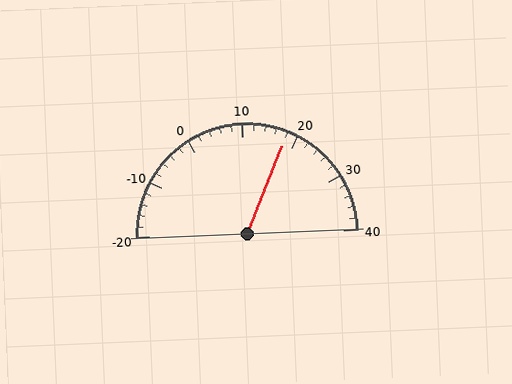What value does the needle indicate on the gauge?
The needle indicates approximately 18.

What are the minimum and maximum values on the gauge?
The gauge ranges from -20 to 40.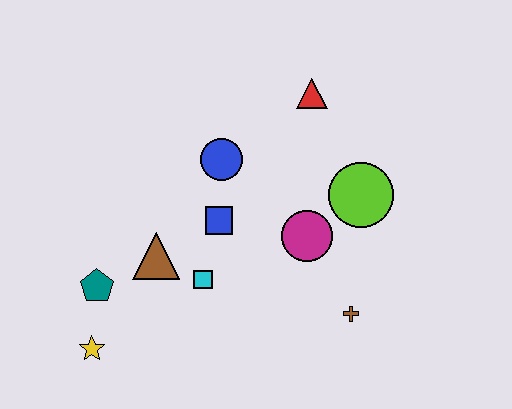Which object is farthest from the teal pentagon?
The red triangle is farthest from the teal pentagon.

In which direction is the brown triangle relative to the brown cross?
The brown triangle is to the left of the brown cross.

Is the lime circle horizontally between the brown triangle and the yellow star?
No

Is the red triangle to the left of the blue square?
No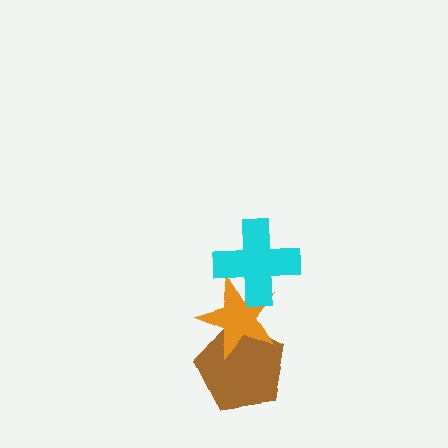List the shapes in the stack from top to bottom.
From top to bottom: the cyan cross, the orange star, the brown pentagon.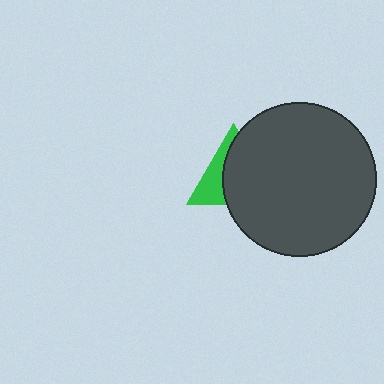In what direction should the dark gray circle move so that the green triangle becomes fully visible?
The dark gray circle should move right. That is the shortest direction to clear the overlap and leave the green triangle fully visible.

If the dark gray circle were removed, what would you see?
You would see the complete green triangle.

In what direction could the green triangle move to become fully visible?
The green triangle could move left. That would shift it out from behind the dark gray circle entirely.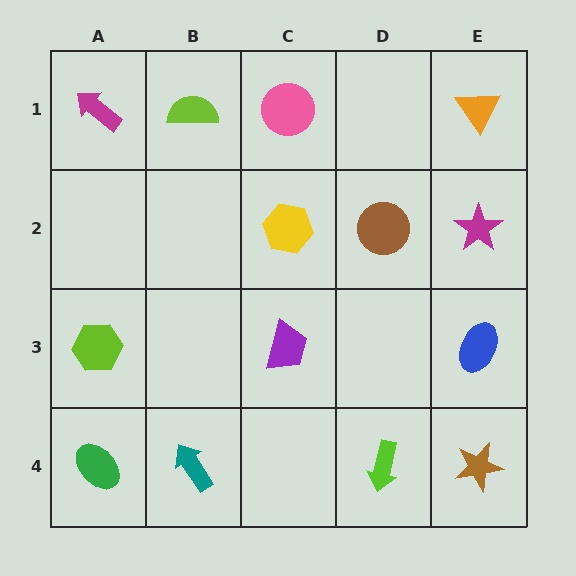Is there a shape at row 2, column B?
No, that cell is empty.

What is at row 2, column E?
A magenta star.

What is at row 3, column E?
A blue ellipse.